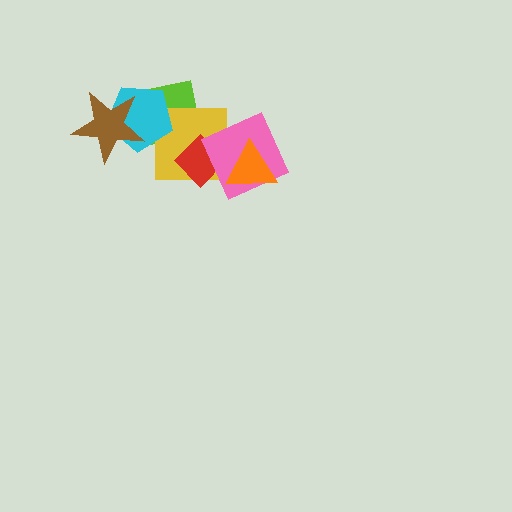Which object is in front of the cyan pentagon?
The brown star is in front of the cyan pentagon.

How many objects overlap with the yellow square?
4 objects overlap with the yellow square.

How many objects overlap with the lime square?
4 objects overlap with the lime square.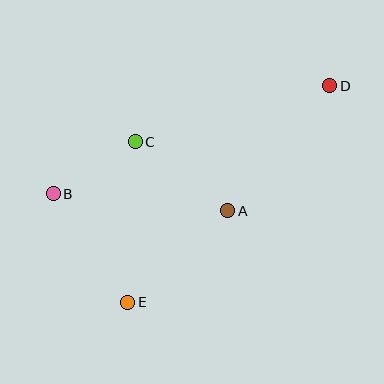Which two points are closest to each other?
Points B and C are closest to each other.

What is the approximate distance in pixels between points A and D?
The distance between A and D is approximately 161 pixels.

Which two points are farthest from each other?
Points B and D are farthest from each other.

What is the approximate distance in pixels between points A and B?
The distance between A and B is approximately 175 pixels.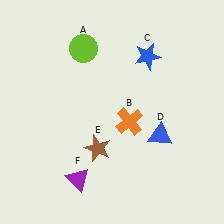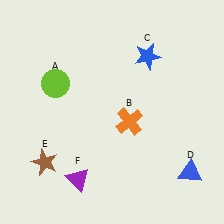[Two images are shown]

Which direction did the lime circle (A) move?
The lime circle (A) moved down.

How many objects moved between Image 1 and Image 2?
3 objects moved between the two images.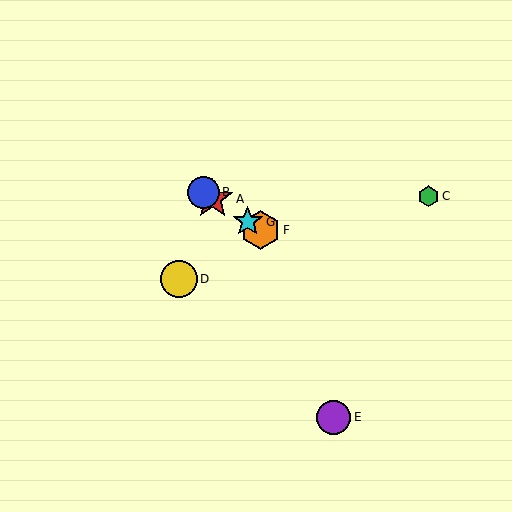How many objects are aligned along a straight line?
4 objects (A, B, F, G) are aligned along a straight line.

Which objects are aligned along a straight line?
Objects A, B, F, G are aligned along a straight line.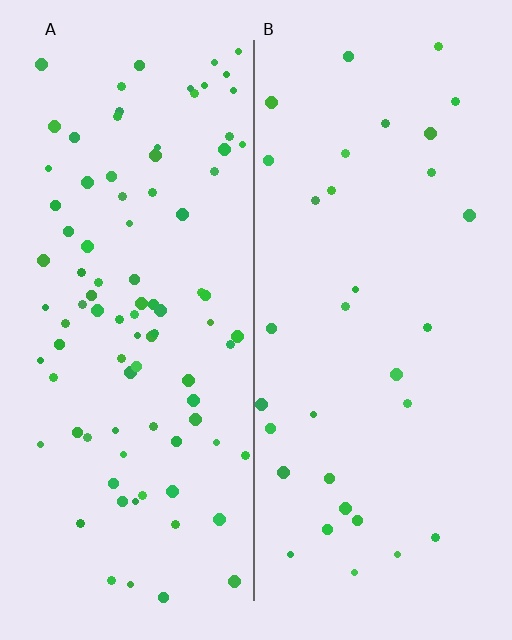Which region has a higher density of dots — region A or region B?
A (the left).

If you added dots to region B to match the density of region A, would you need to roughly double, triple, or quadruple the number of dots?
Approximately triple.